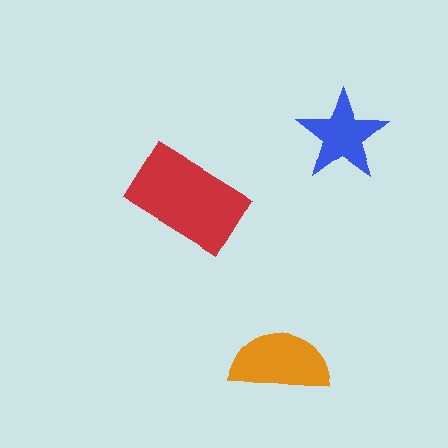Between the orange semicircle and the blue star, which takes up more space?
The orange semicircle.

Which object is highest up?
The blue star is topmost.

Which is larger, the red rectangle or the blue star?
The red rectangle.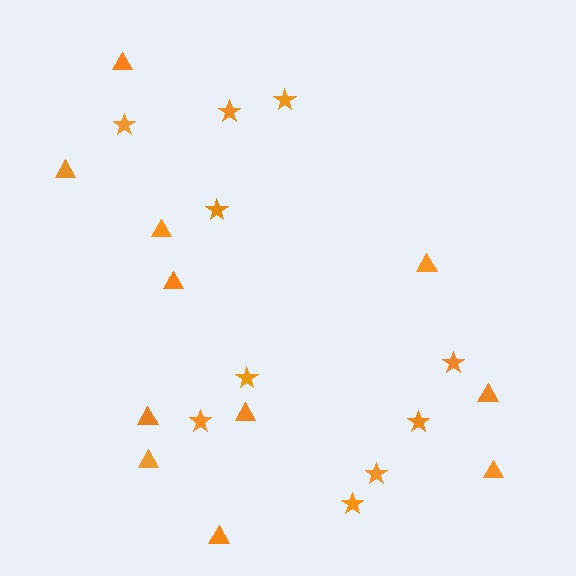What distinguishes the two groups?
There are 2 groups: one group of triangles (11) and one group of stars (10).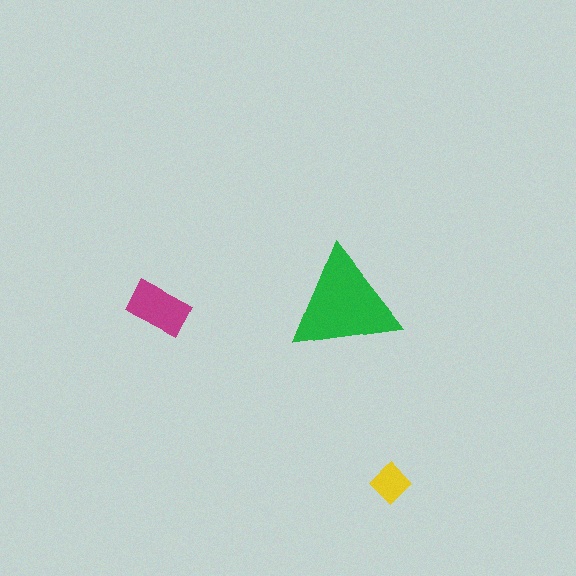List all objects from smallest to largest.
The yellow diamond, the magenta rectangle, the green triangle.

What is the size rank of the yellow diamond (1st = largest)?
3rd.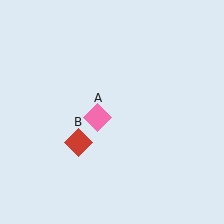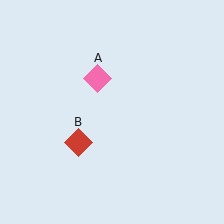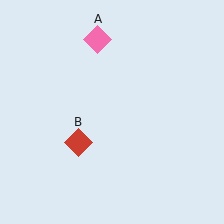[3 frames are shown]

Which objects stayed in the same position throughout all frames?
Red diamond (object B) remained stationary.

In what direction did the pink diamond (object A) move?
The pink diamond (object A) moved up.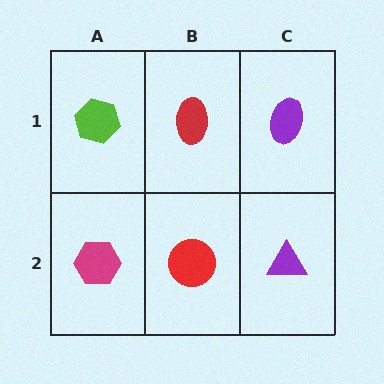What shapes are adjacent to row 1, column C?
A purple triangle (row 2, column C), a red ellipse (row 1, column B).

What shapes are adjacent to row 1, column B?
A red circle (row 2, column B), a lime hexagon (row 1, column A), a purple ellipse (row 1, column C).